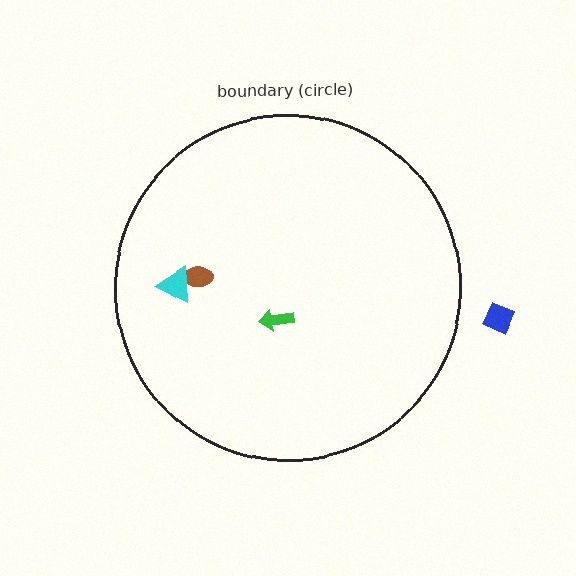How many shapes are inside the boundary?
3 inside, 1 outside.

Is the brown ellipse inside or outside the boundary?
Inside.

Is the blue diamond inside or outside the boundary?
Outside.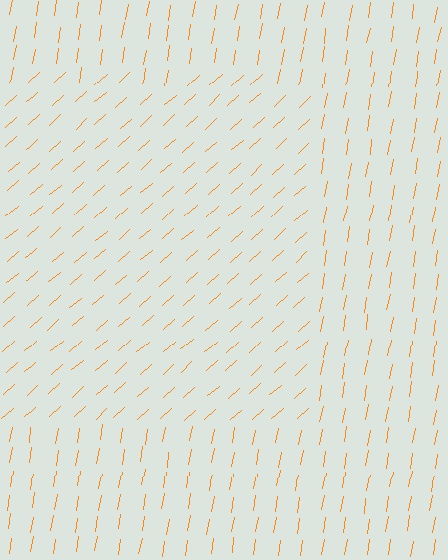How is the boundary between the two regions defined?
The boundary is defined purely by a change in line orientation (approximately 39 degrees difference). All lines are the same color and thickness.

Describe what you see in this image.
The image is filled with small orange line segments. A rectangle region in the image has lines oriented differently from the surrounding lines, creating a visible texture boundary.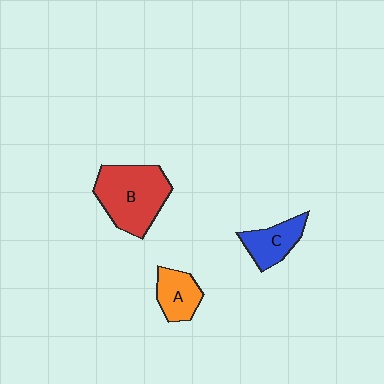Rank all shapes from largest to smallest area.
From largest to smallest: B (red), C (blue), A (orange).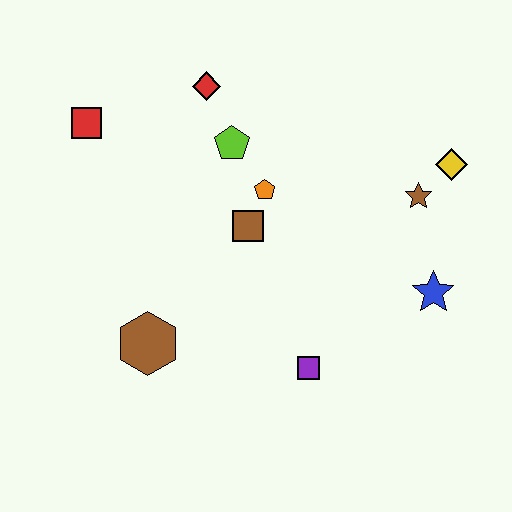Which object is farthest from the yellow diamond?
The red square is farthest from the yellow diamond.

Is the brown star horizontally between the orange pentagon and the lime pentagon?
No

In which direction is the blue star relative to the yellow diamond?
The blue star is below the yellow diamond.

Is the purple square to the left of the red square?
No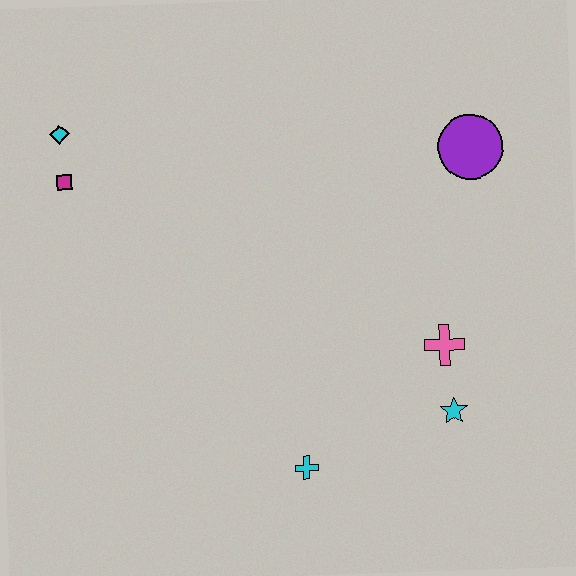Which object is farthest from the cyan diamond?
The cyan star is farthest from the cyan diamond.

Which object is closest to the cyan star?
The pink cross is closest to the cyan star.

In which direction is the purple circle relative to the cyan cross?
The purple circle is above the cyan cross.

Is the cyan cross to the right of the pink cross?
No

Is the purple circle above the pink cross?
Yes